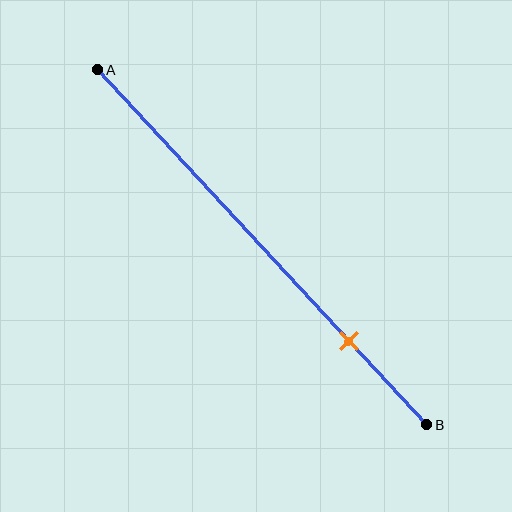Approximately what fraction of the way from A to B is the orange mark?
The orange mark is approximately 75% of the way from A to B.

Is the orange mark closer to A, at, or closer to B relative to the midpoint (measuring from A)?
The orange mark is closer to point B than the midpoint of segment AB.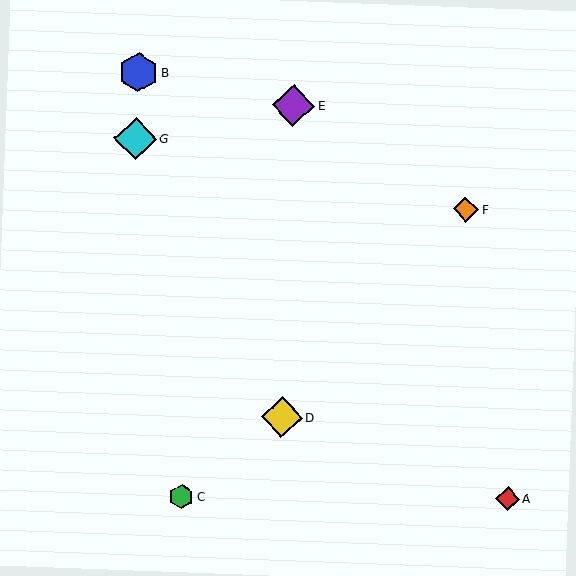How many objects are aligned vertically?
2 objects (D, E) are aligned vertically.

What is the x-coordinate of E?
Object E is at x≈294.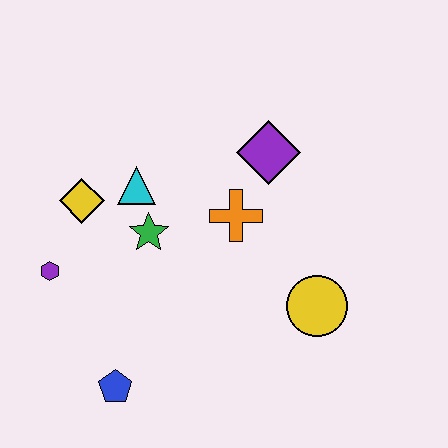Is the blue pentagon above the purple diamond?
No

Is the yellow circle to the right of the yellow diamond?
Yes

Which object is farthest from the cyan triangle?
The yellow circle is farthest from the cyan triangle.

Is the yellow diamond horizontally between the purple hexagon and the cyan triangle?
Yes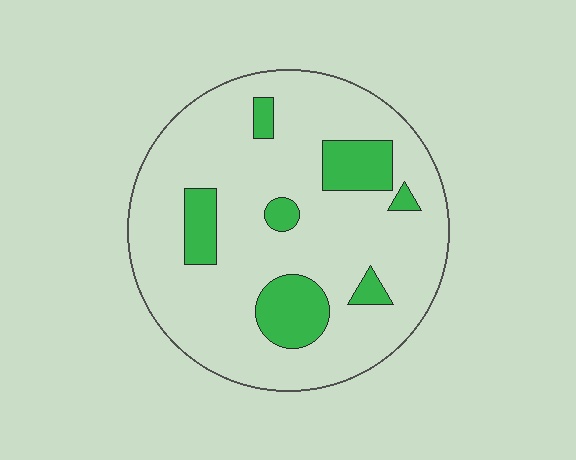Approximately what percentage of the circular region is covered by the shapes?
Approximately 15%.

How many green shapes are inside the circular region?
7.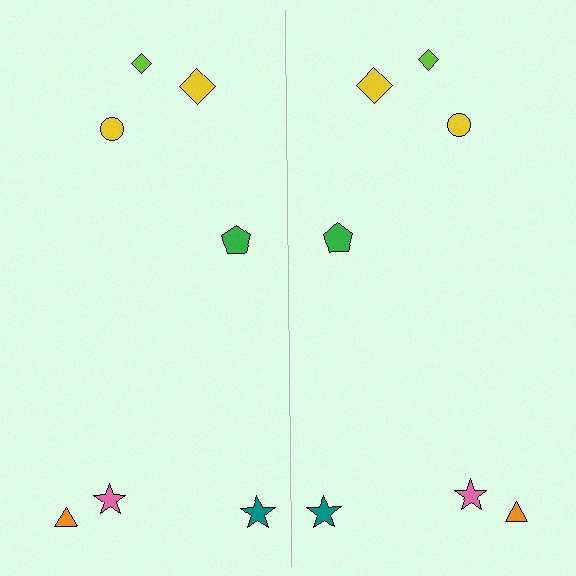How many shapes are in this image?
There are 14 shapes in this image.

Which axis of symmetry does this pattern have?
The pattern has a vertical axis of symmetry running through the center of the image.